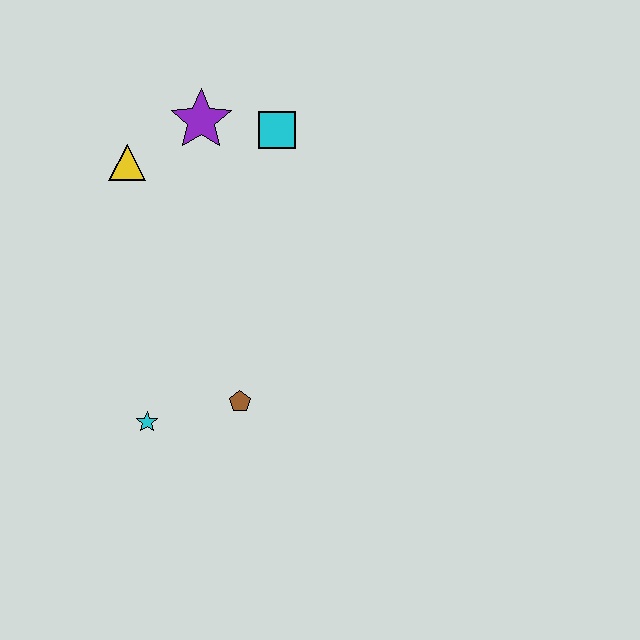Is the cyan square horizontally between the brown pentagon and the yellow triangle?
No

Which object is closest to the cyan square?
The purple star is closest to the cyan square.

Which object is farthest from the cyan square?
The cyan star is farthest from the cyan square.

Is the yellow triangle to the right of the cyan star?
No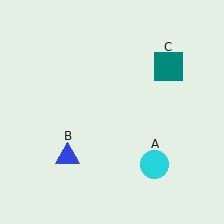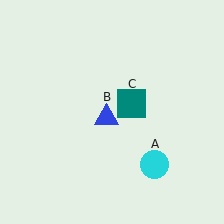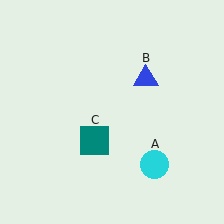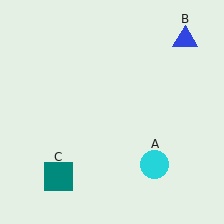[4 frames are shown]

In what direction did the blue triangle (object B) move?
The blue triangle (object B) moved up and to the right.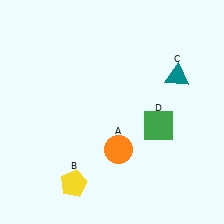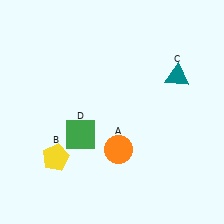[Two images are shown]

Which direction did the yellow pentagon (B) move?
The yellow pentagon (B) moved up.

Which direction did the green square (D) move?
The green square (D) moved left.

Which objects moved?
The objects that moved are: the yellow pentagon (B), the green square (D).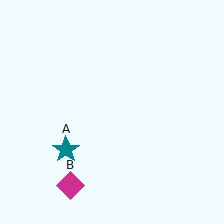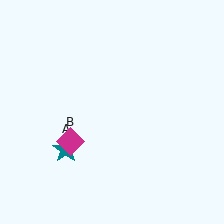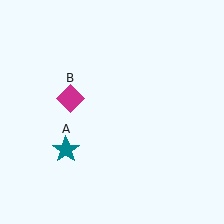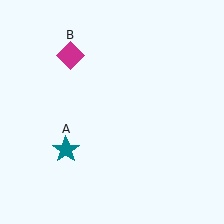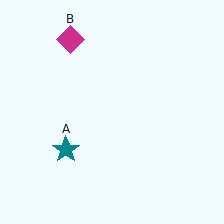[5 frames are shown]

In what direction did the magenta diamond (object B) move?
The magenta diamond (object B) moved up.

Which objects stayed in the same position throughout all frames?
Teal star (object A) remained stationary.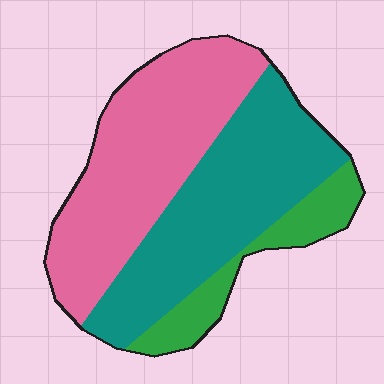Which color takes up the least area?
Green, at roughly 15%.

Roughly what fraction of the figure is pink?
Pink covers about 45% of the figure.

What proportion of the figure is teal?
Teal covers roughly 40% of the figure.